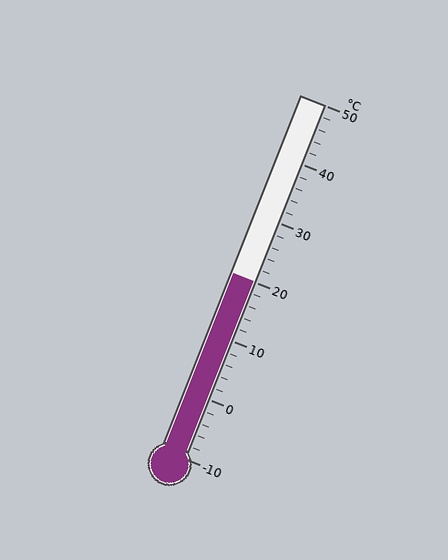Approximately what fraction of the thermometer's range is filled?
The thermometer is filled to approximately 50% of its range.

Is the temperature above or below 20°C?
The temperature is at 20°C.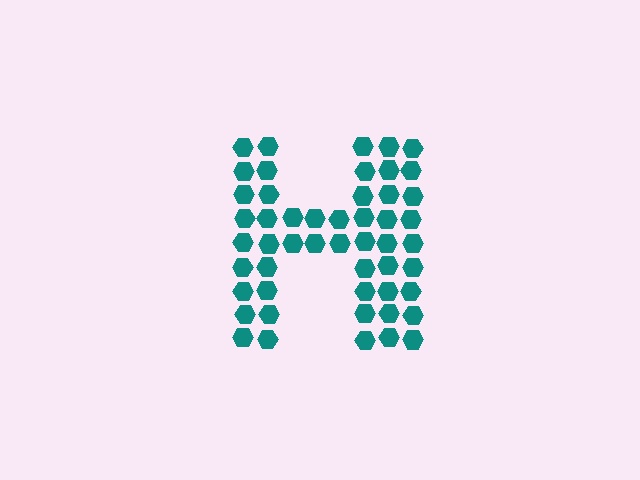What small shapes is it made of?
It is made of small hexagons.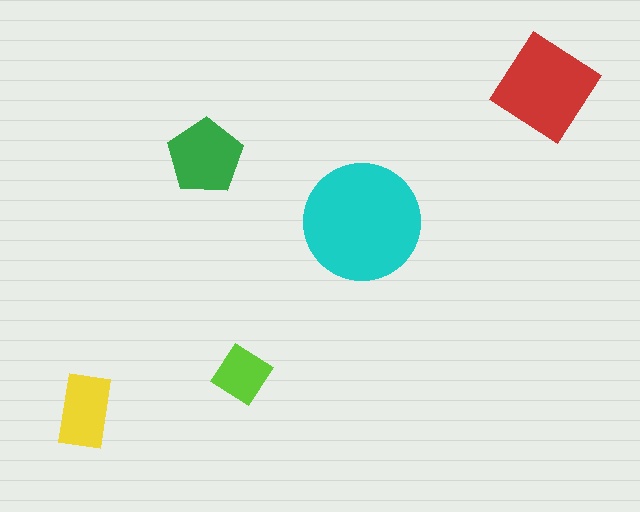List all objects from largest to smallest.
The cyan circle, the red diamond, the green pentagon, the yellow rectangle, the lime diamond.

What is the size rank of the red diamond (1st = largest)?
2nd.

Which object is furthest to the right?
The red diamond is rightmost.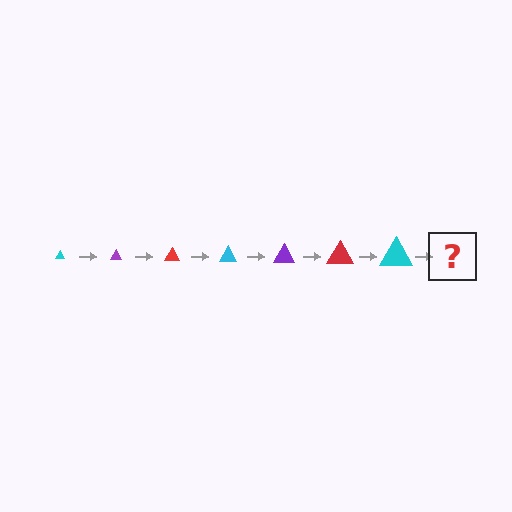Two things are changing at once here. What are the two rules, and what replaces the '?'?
The two rules are that the triangle grows larger each step and the color cycles through cyan, purple, and red. The '?' should be a purple triangle, larger than the previous one.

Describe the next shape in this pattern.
It should be a purple triangle, larger than the previous one.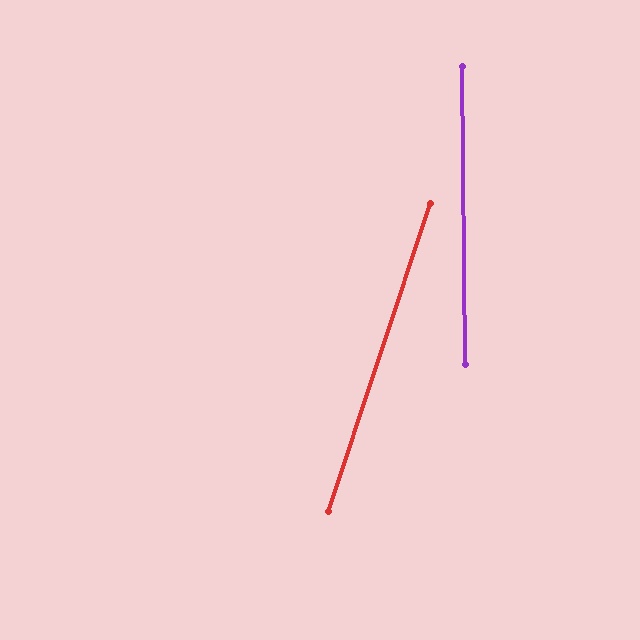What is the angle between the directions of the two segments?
Approximately 19 degrees.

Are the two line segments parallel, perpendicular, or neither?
Neither parallel nor perpendicular — they differ by about 19°.